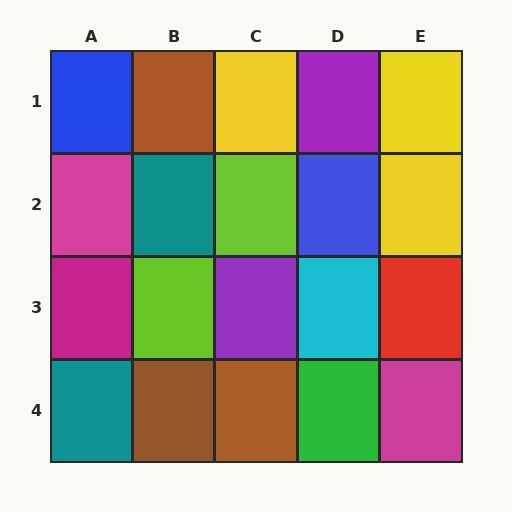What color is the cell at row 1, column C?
Yellow.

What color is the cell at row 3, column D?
Cyan.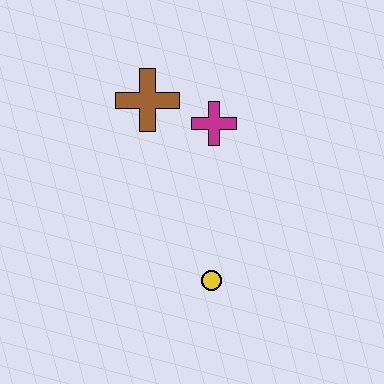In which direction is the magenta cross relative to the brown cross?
The magenta cross is to the right of the brown cross.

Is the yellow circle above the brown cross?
No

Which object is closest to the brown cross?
The magenta cross is closest to the brown cross.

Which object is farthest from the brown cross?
The yellow circle is farthest from the brown cross.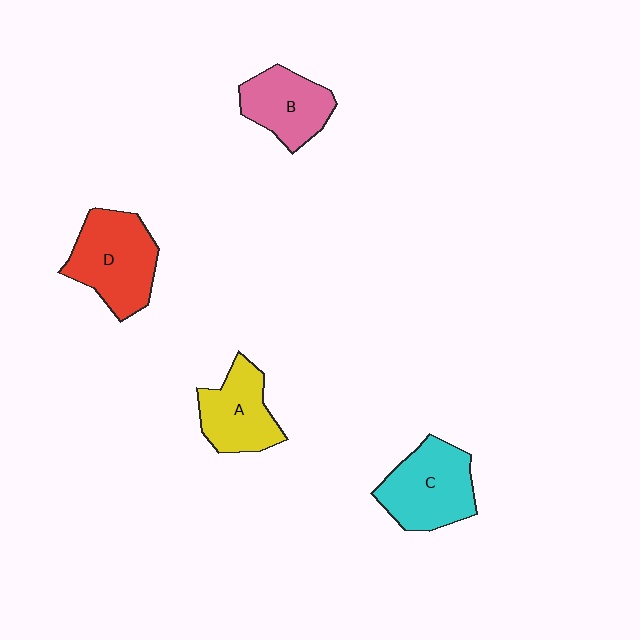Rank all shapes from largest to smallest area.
From largest to smallest: D (red), C (cyan), A (yellow), B (pink).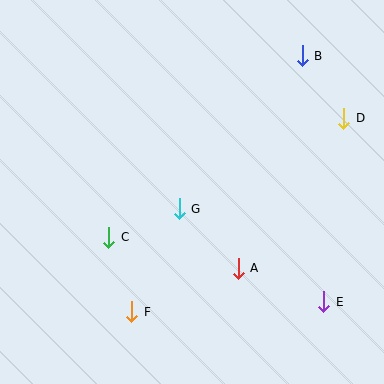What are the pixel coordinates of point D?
Point D is at (344, 118).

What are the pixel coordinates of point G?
Point G is at (179, 209).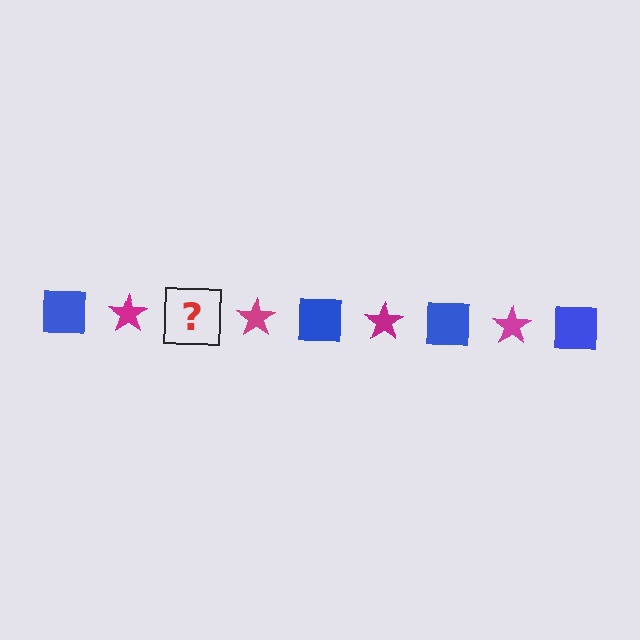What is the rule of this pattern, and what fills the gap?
The rule is that the pattern alternates between blue square and magenta star. The gap should be filled with a blue square.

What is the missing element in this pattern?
The missing element is a blue square.